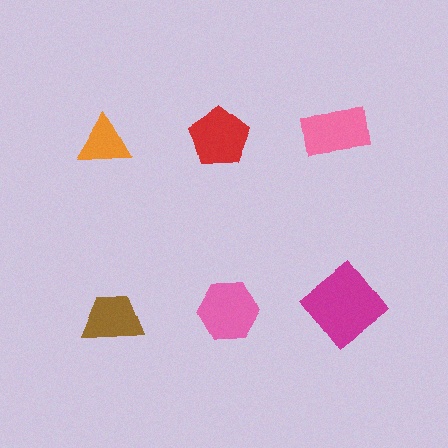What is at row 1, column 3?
A pink rectangle.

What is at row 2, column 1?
A brown trapezoid.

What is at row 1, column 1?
An orange triangle.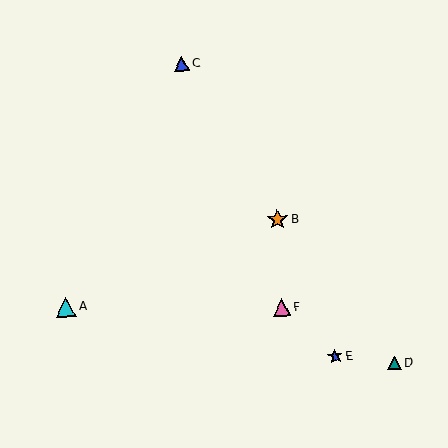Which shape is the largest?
The cyan triangle (labeled A) is the largest.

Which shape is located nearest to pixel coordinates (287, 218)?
The orange star (labeled B) at (277, 219) is nearest to that location.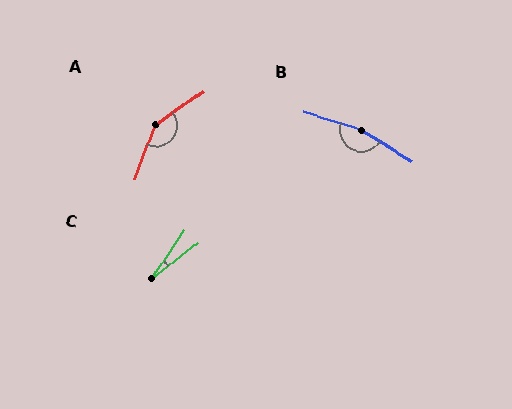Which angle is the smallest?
C, at approximately 17 degrees.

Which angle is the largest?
B, at approximately 167 degrees.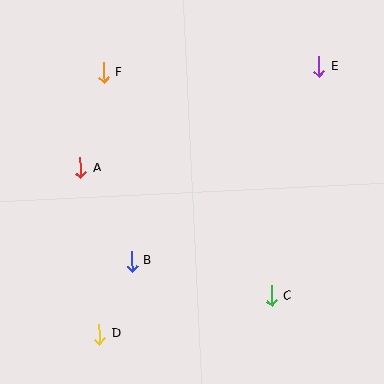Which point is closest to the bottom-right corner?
Point C is closest to the bottom-right corner.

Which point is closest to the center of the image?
Point B at (131, 261) is closest to the center.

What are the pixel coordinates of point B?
Point B is at (131, 261).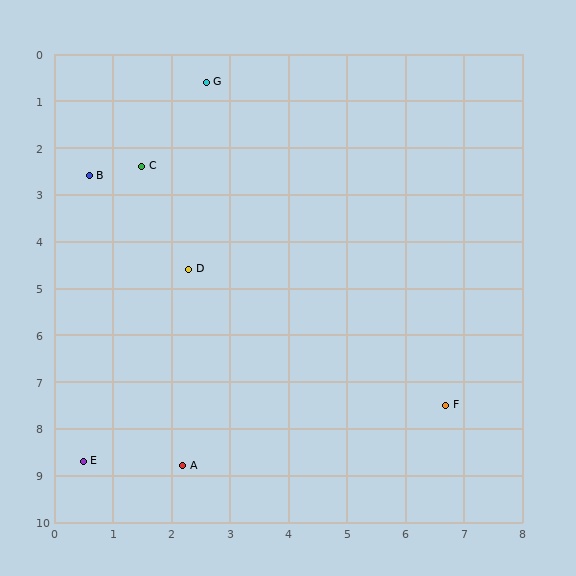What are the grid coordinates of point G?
Point G is at approximately (2.6, 0.6).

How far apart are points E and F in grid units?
Points E and F are about 6.3 grid units apart.